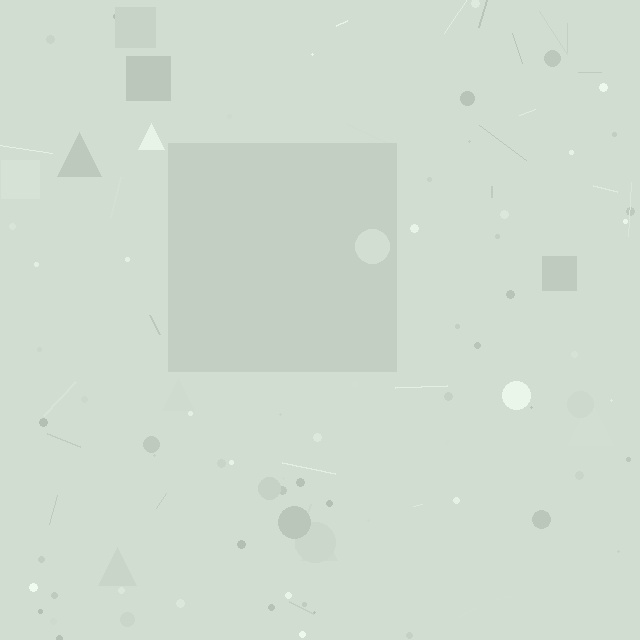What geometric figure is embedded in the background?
A square is embedded in the background.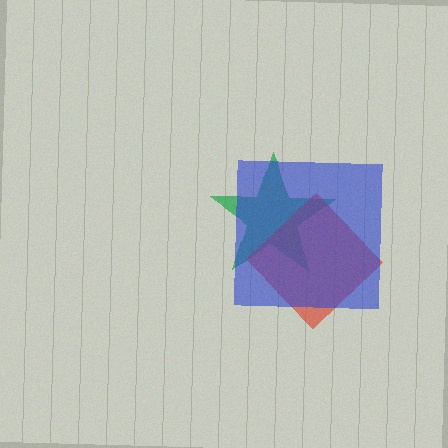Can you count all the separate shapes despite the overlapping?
Yes, there are 3 separate shapes.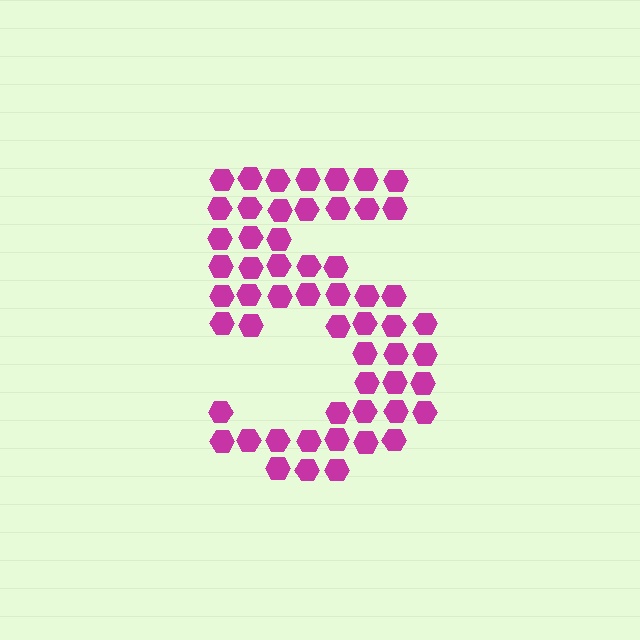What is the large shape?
The large shape is the digit 5.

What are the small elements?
The small elements are hexagons.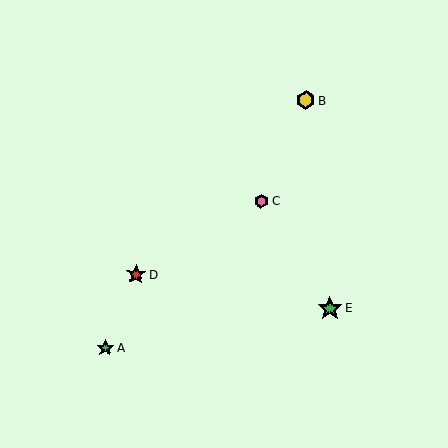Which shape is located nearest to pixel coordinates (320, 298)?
The green star (labeled E) at (330, 308) is nearest to that location.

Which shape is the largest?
The green star (labeled E) is the largest.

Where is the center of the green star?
The center of the green star is at (105, 348).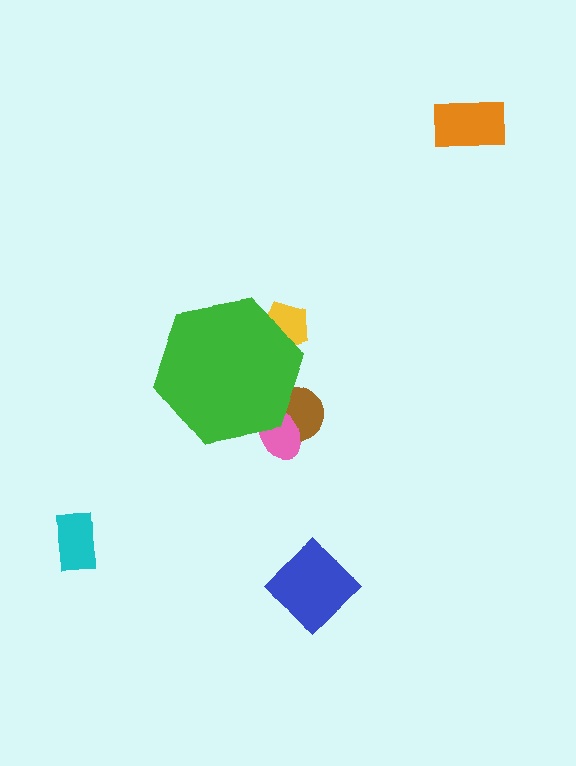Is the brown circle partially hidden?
Yes, the brown circle is partially hidden behind the green hexagon.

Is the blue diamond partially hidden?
No, the blue diamond is fully visible.